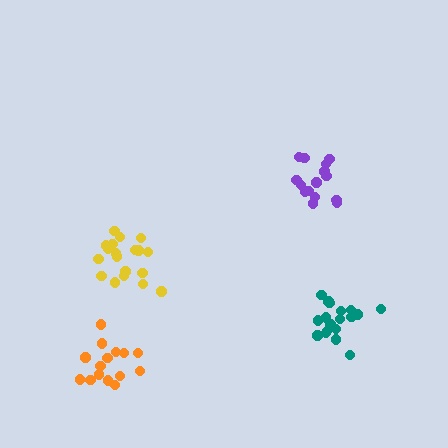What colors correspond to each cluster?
The clusters are colored: yellow, orange, teal, purple.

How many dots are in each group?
Group 1: 19 dots, Group 2: 15 dots, Group 3: 18 dots, Group 4: 15 dots (67 total).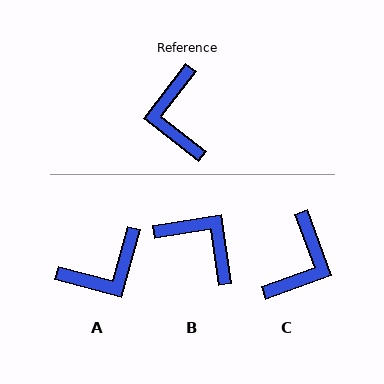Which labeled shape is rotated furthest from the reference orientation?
C, about 148 degrees away.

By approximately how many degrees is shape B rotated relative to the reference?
Approximately 134 degrees clockwise.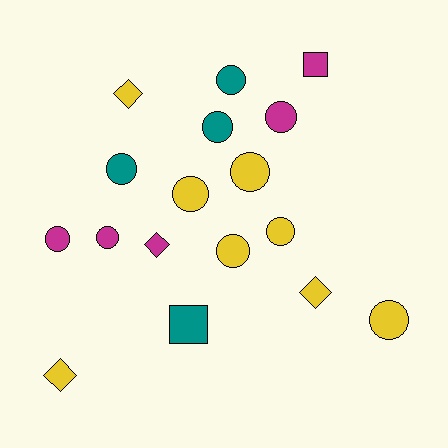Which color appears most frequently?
Yellow, with 8 objects.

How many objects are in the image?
There are 17 objects.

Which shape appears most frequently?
Circle, with 11 objects.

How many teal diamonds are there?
There are no teal diamonds.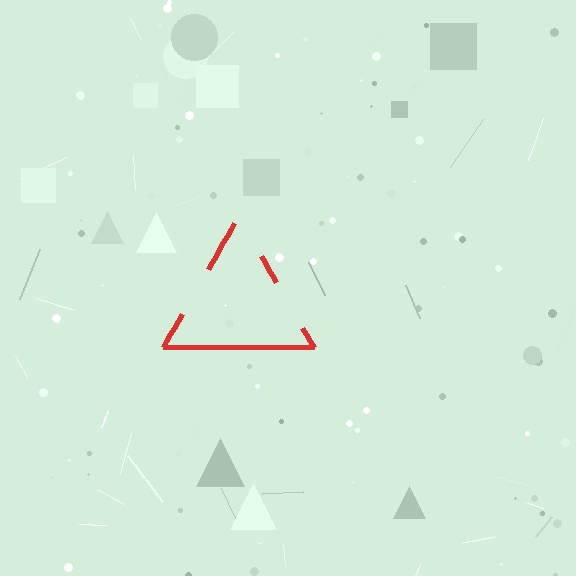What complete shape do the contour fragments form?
The contour fragments form a triangle.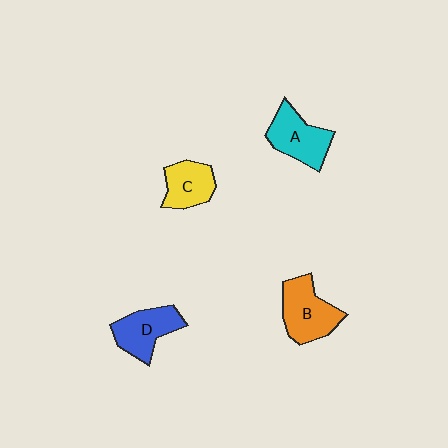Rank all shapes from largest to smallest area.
From largest to smallest: B (orange), A (cyan), D (blue), C (yellow).